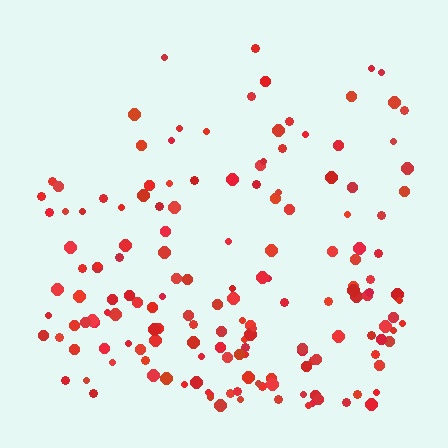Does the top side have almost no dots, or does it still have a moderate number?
Still a moderate number, just noticeably fewer than the bottom.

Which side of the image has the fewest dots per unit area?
The top.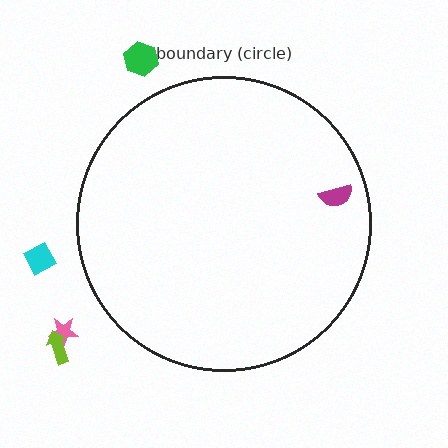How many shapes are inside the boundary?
1 inside, 4 outside.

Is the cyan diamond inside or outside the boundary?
Outside.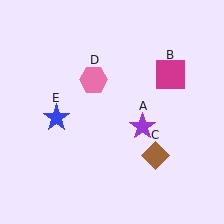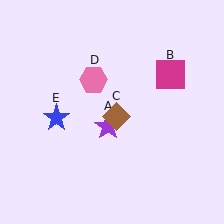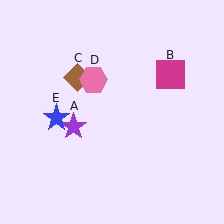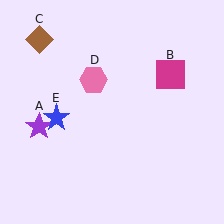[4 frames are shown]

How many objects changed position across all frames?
2 objects changed position: purple star (object A), brown diamond (object C).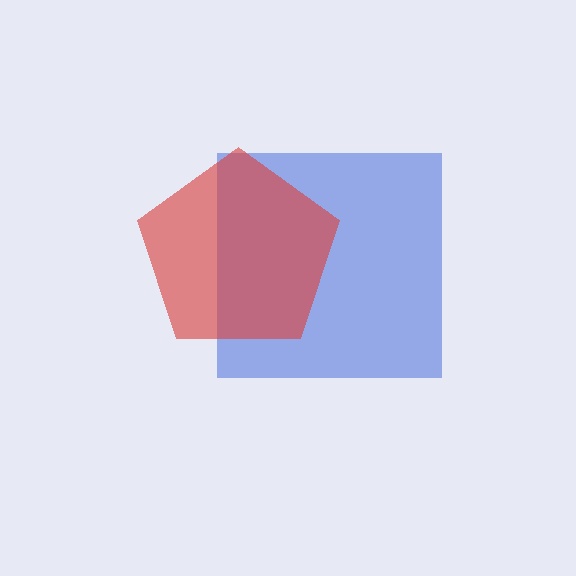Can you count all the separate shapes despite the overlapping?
Yes, there are 2 separate shapes.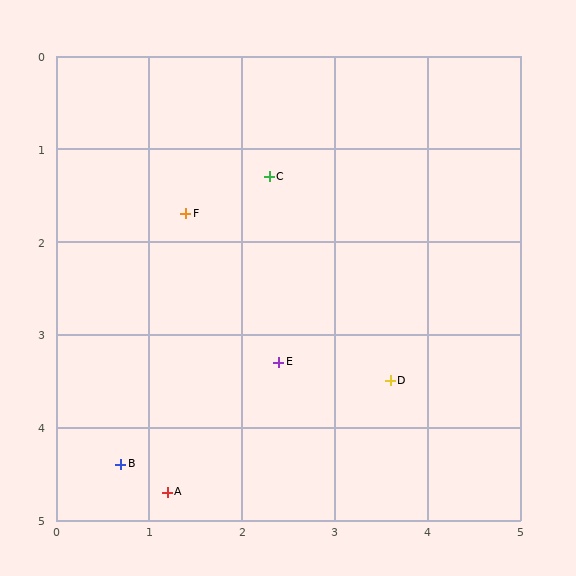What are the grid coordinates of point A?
Point A is at approximately (1.2, 4.7).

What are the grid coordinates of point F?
Point F is at approximately (1.4, 1.7).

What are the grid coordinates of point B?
Point B is at approximately (0.7, 4.4).